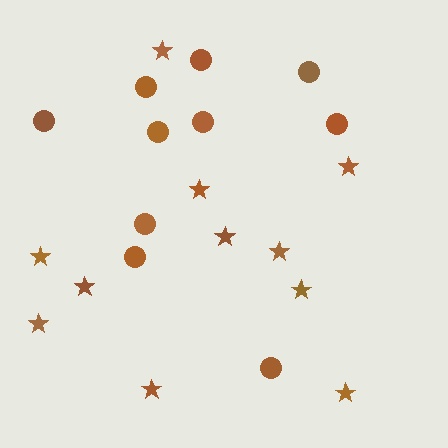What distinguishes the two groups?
There are 2 groups: one group of stars (11) and one group of circles (10).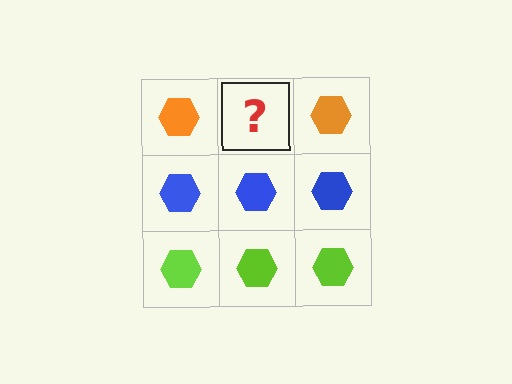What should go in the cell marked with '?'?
The missing cell should contain an orange hexagon.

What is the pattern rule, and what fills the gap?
The rule is that each row has a consistent color. The gap should be filled with an orange hexagon.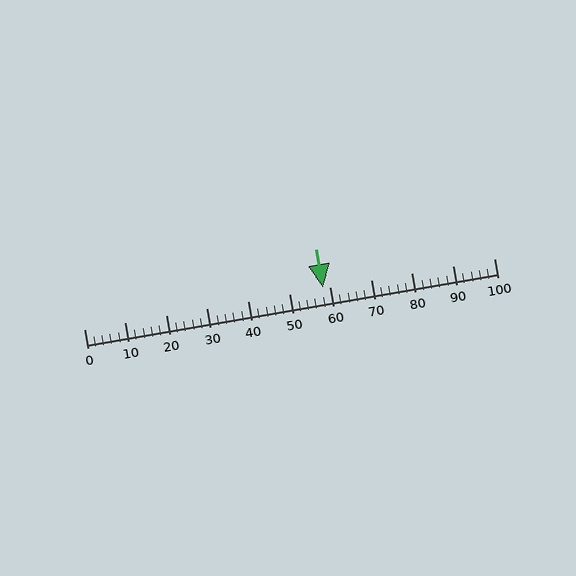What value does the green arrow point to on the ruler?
The green arrow points to approximately 58.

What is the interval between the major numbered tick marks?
The major tick marks are spaced 10 units apart.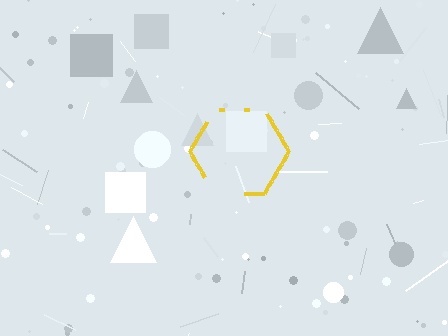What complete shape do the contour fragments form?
The contour fragments form a hexagon.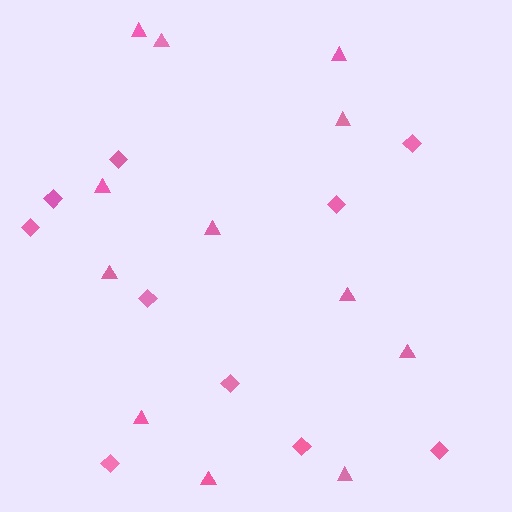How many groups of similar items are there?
There are 2 groups: one group of diamonds (10) and one group of triangles (12).